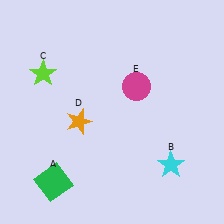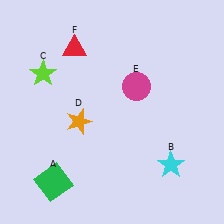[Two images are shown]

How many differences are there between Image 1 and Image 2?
There is 1 difference between the two images.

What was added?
A red triangle (F) was added in Image 2.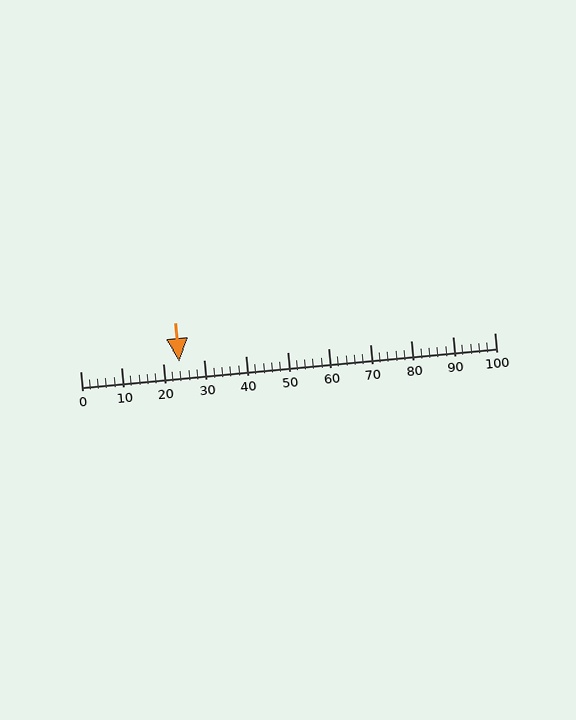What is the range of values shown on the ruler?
The ruler shows values from 0 to 100.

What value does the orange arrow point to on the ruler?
The orange arrow points to approximately 24.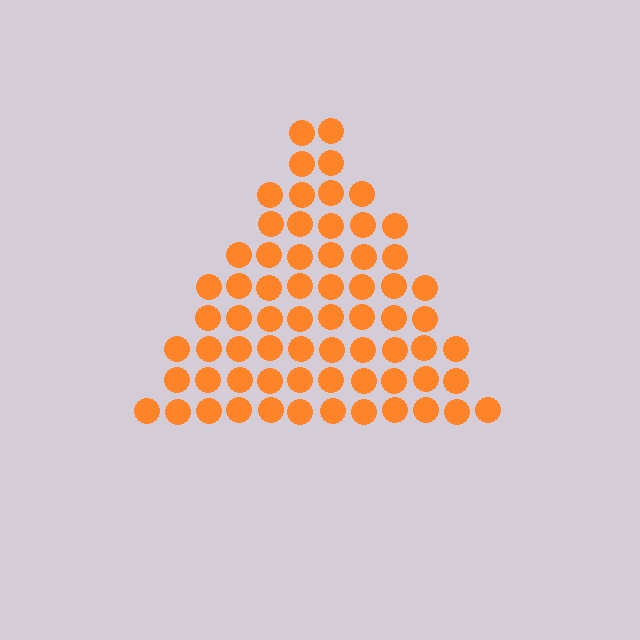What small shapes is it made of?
It is made of small circles.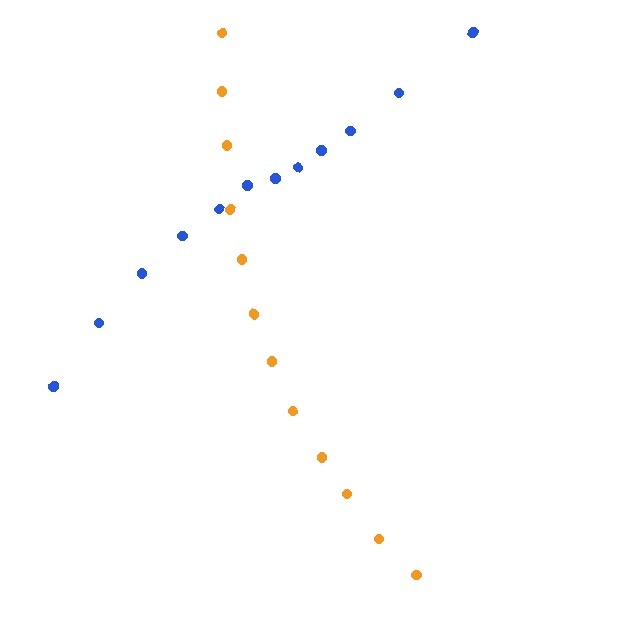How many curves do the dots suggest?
There are 2 distinct paths.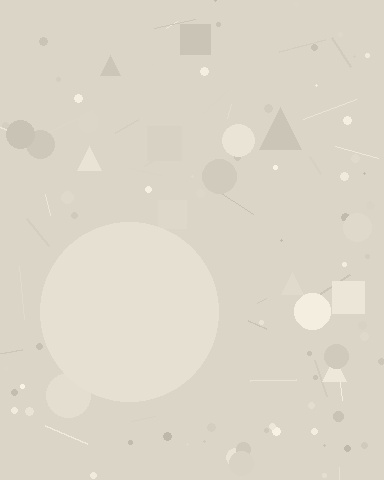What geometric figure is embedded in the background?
A circle is embedded in the background.